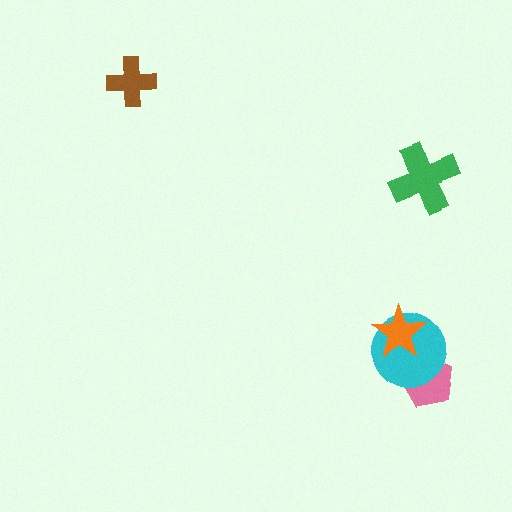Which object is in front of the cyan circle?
The orange star is in front of the cyan circle.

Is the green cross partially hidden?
No, no other shape covers it.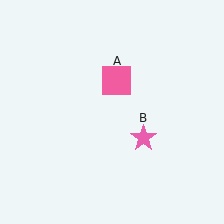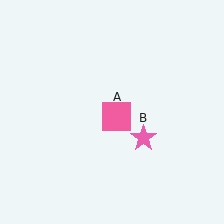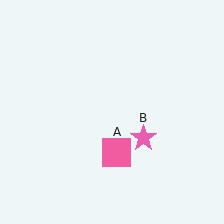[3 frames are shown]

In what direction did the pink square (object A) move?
The pink square (object A) moved down.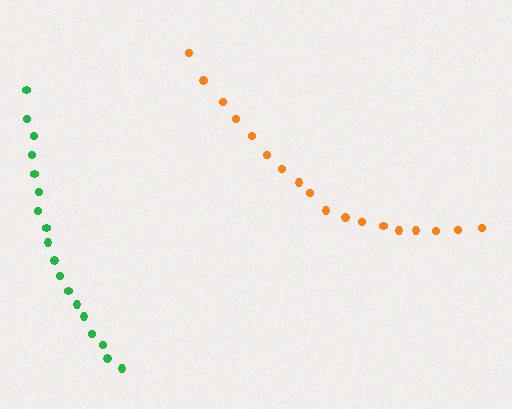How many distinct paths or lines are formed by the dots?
There are 2 distinct paths.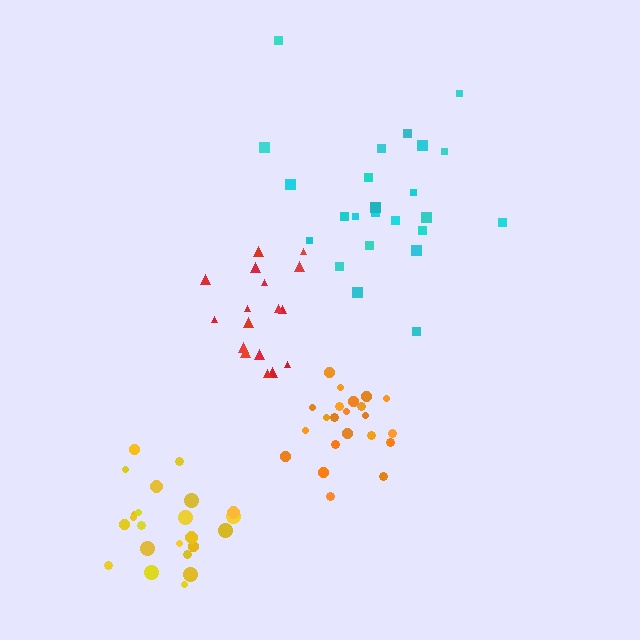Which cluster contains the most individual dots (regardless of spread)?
Cyan (24).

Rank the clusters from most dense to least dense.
orange, yellow, red, cyan.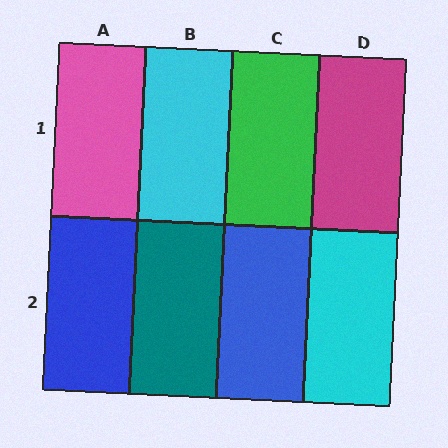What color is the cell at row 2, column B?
Teal.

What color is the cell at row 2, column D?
Cyan.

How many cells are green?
1 cell is green.